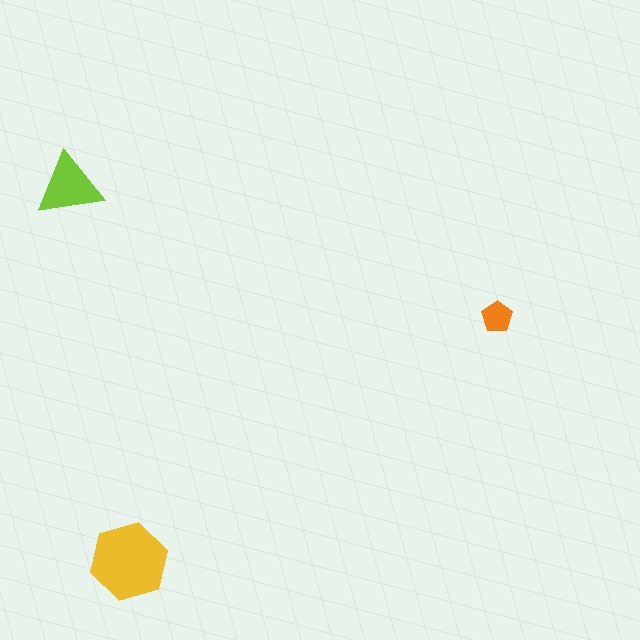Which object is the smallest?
The orange pentagon.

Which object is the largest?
The yellow hexagon.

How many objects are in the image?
There are 3 objects in the image.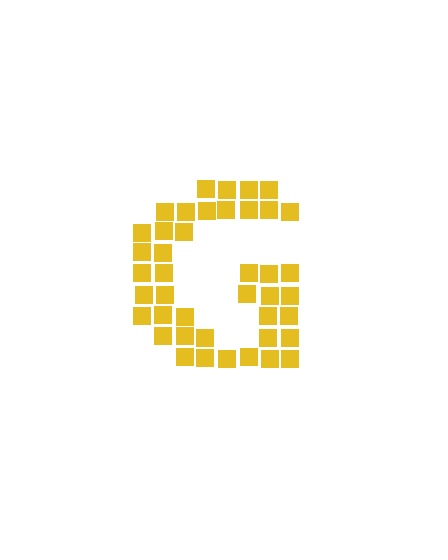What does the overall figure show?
The overall figure shows the letter G.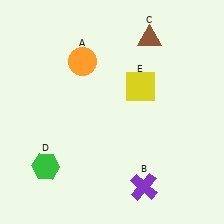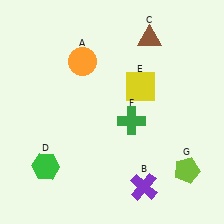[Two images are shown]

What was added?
A green cross (F), a lime pentagon (G) were added in Image 2.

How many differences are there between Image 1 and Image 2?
There are 2 differences between the two images.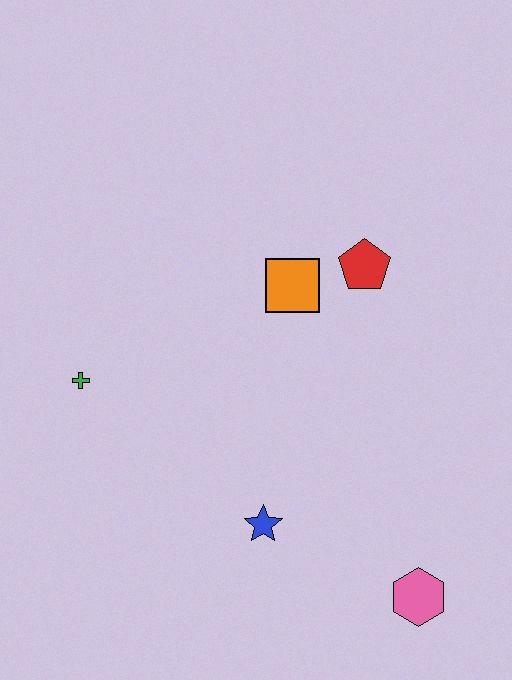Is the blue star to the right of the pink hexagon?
No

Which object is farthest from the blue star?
The red pentagon is farthest from the blue star.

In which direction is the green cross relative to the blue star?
The green cross is to the left of the blue star.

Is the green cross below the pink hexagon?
No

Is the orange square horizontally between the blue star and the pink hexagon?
Yes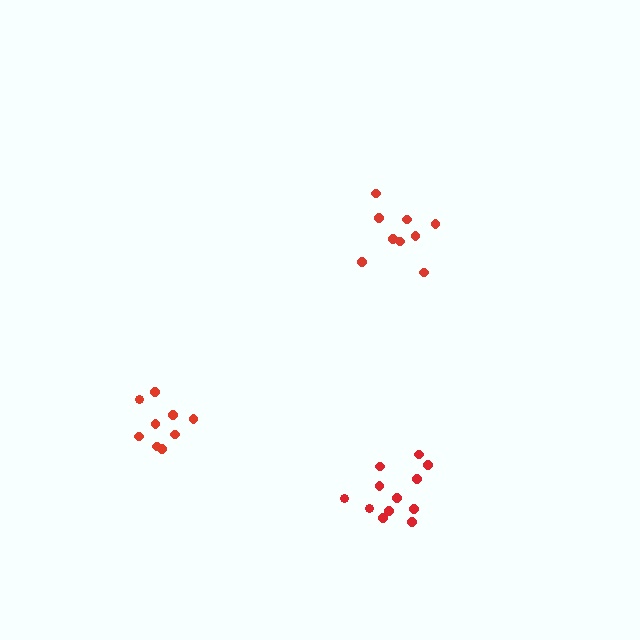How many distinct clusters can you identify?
There are 3 distinct clusters.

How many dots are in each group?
Group 1: 9 dots, Group 2: 12 dots, Group 3: 9 dots (30 total).